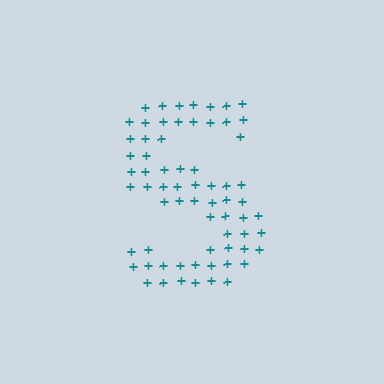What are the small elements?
The small elements are plus signs.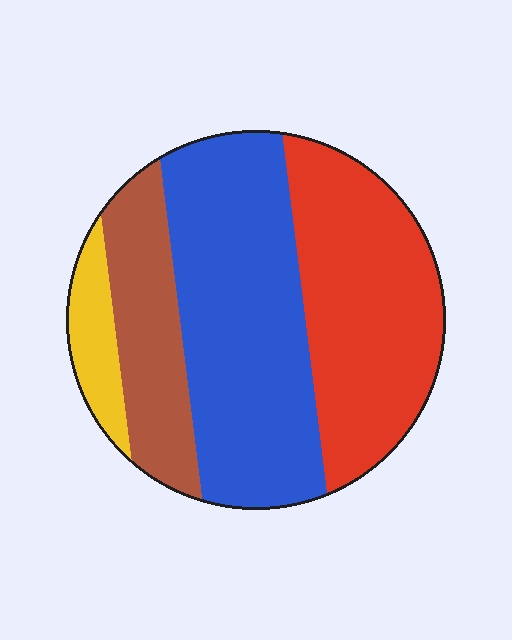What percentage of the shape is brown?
Brown takes up about one sixth (1/6) of the shape.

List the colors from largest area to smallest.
From largest to smallest: blue, red, brown, yellow.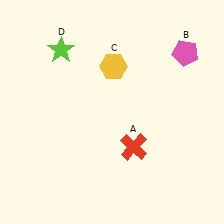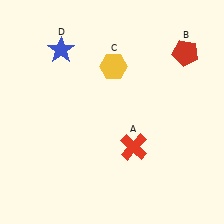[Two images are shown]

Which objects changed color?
B changed from pink to red. D changed from lime to blue.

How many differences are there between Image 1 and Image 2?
There are 2 differences between the two images.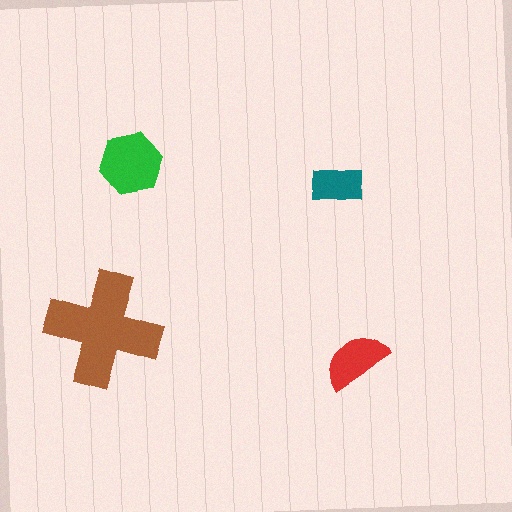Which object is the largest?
The brown cross.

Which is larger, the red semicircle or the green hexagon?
The green hexagon.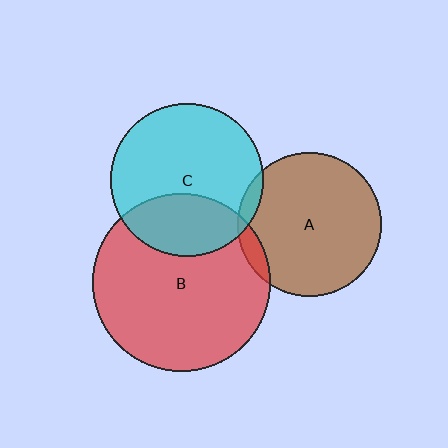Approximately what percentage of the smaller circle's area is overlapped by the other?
Approximately 30%.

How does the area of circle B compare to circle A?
Approximately 1.5 times.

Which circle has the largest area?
Circle B (red).